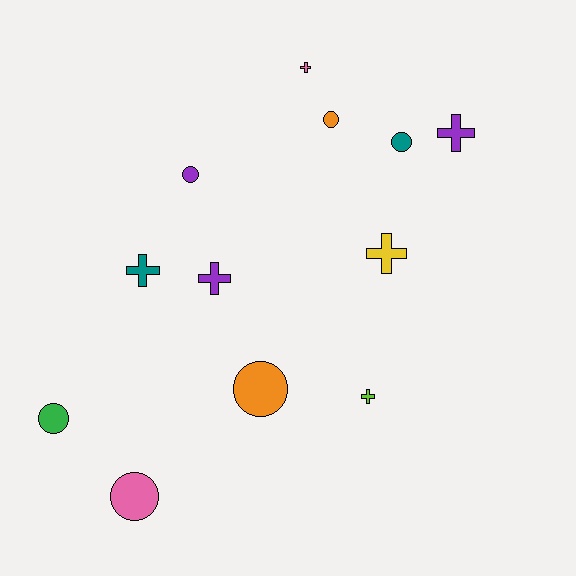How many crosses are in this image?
There are 6 crosses.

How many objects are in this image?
There are 12 objects.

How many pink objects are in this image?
There are 2 pink objects.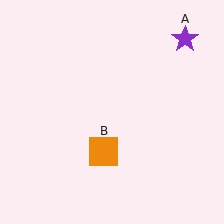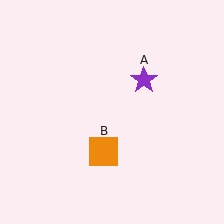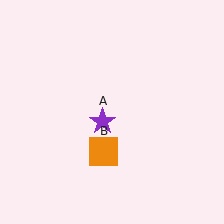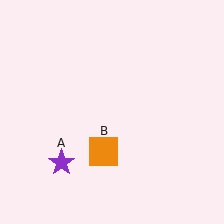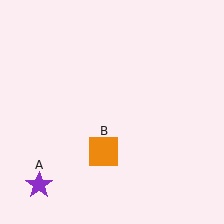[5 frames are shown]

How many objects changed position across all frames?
1 object changed position: purple star (object A).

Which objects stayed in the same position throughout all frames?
Orange square (object B) remained stationary.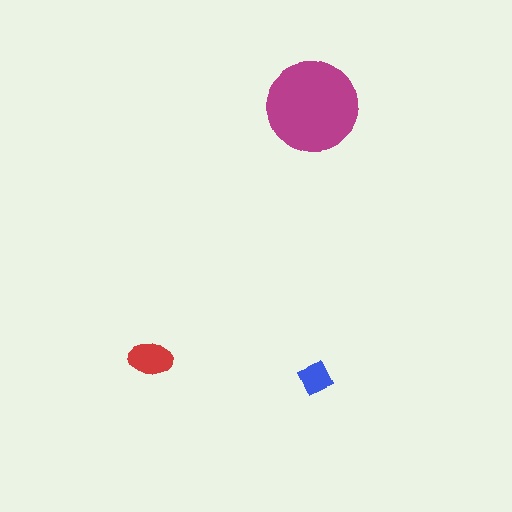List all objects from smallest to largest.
The blue diamond, the red ellipse, the magenta circle.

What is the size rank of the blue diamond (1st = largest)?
3rd.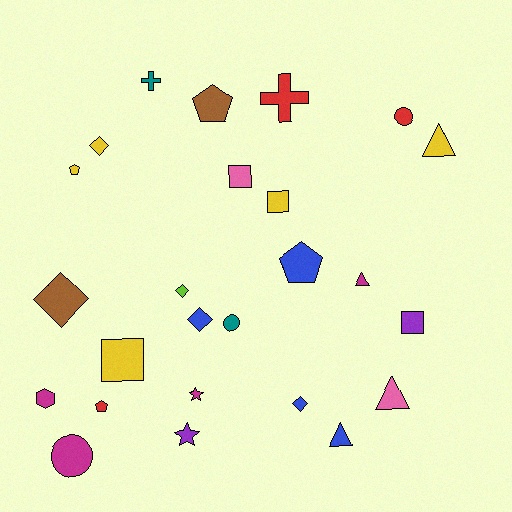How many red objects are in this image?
There are 3 red objects.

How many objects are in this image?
There are 25 objects.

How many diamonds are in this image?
There are 5 diamonds.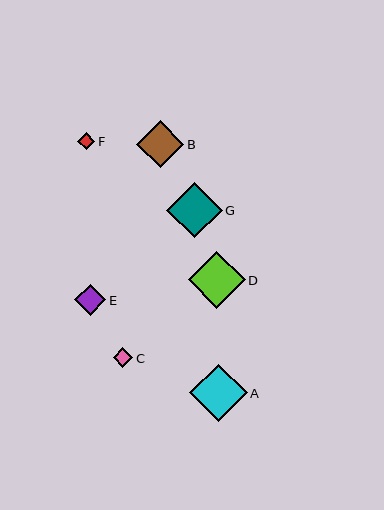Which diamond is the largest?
Diamond A is the largest with a size of approximately 57 pixels.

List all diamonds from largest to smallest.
From largest to smallest: A, D, G, B, E, C, F.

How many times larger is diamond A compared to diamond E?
Diamond A is approximately 1.9 times the size of diamond E.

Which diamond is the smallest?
Diamond F is the smallest with a size of approximately 17 pixels.